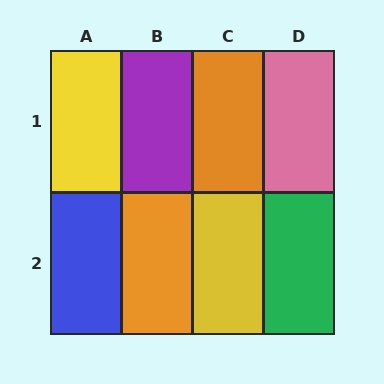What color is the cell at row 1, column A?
Yellow.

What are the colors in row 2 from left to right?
Blue, orange, yellow, green.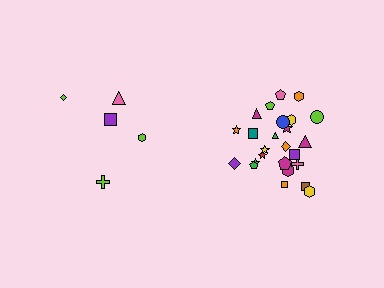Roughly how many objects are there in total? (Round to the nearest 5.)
Roughly 30 objects in total.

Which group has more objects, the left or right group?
The right group.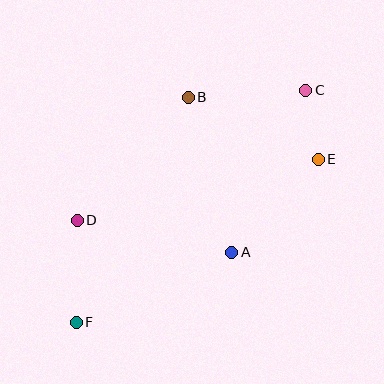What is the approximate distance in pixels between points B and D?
The distance between B and D is approximately 166 pixels.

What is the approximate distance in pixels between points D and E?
The distance between D and E is approximately 249 pixels.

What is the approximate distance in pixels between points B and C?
The distance between B and C is approximately 118 pixels.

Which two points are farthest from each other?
Points C and F are farthest from each other.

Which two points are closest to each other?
Points C and E are closest to each other.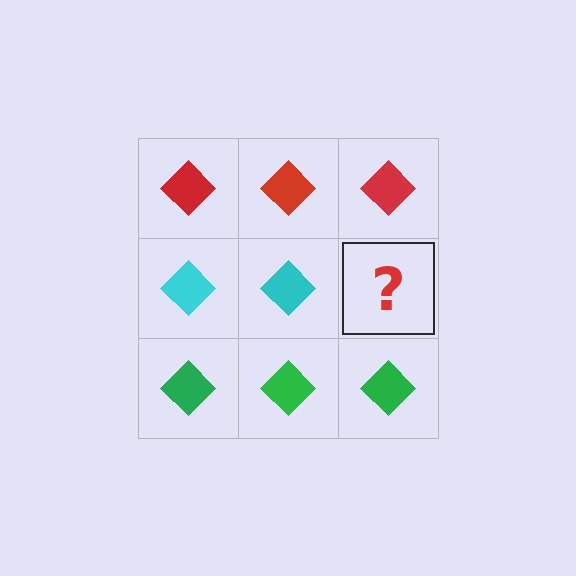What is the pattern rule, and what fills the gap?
The rule is that each row has a consistent color. The gap should be filled with a cyan diamond.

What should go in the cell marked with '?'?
The missing cell should contain a cyan diamond.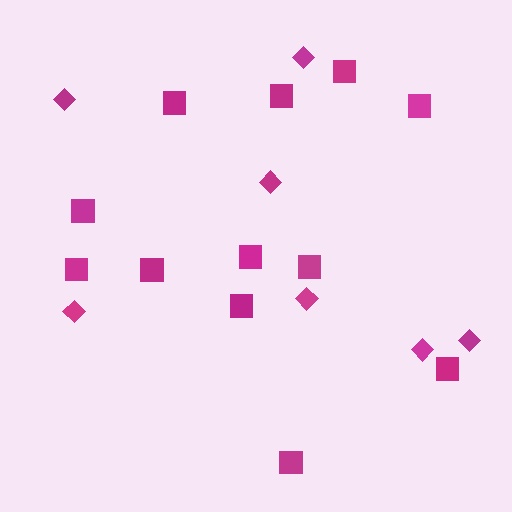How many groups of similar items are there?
There are 2 groups: one group of diamonds (7) and one group of squares (12).